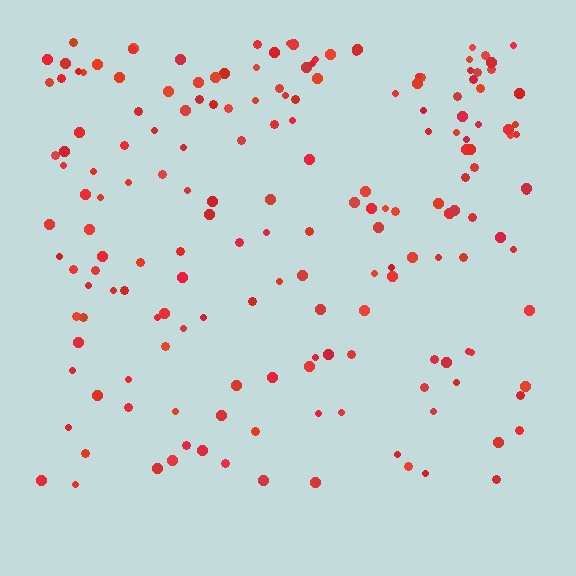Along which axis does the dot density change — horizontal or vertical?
Vertical.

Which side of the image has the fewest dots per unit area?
The bottom.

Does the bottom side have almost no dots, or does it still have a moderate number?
Still a moderate number, just noticeably fewer than the top.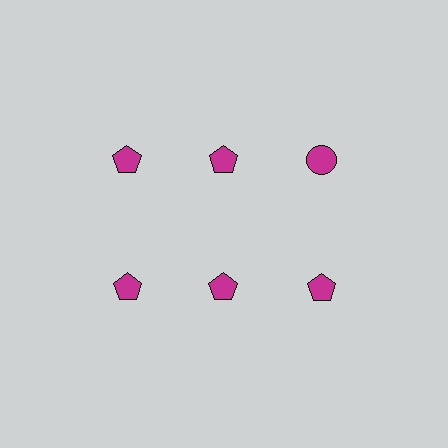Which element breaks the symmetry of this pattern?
The magenta circle in the top row, center column breaks the symmetry. All other shapes are magenta pentagons.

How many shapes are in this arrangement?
There are 6 shapes arranged in a grid pattern.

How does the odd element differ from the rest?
It has a different shape: circle instead of pentagon.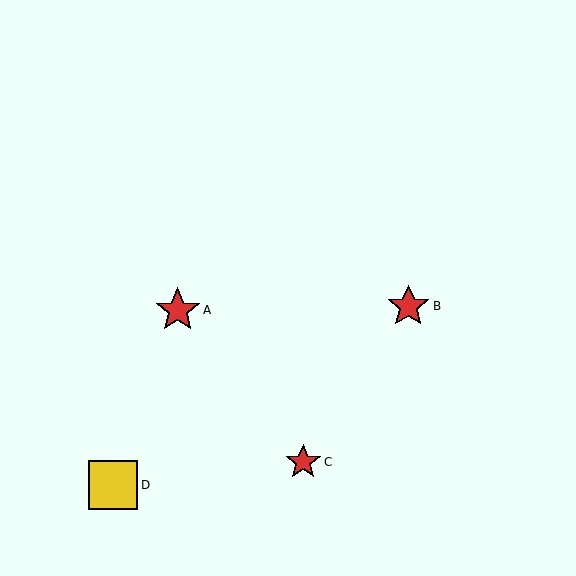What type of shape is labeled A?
Shape A is a red star.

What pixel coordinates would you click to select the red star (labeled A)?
Click at (178, 310) to select the red star A.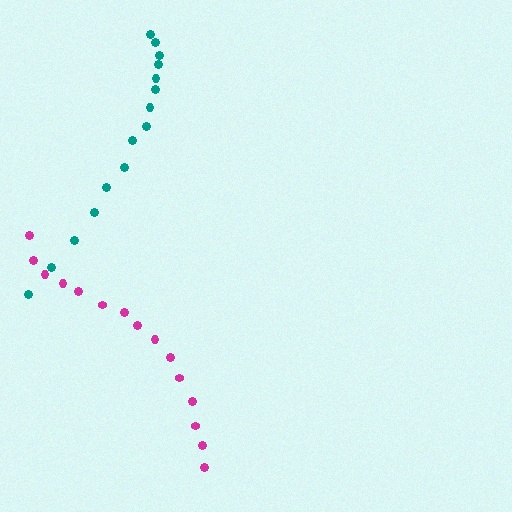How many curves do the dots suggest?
There are 2 distinct paths.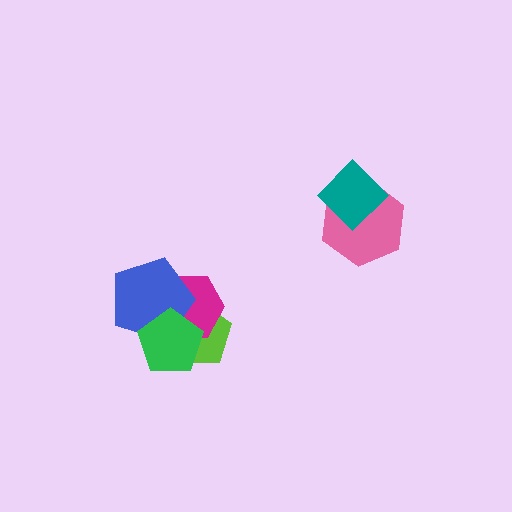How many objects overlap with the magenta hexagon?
3 objects overlap with the magenta hexagon.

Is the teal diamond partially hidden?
No, no other shape covers it.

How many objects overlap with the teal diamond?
1 object overlaps with the teal diamond.